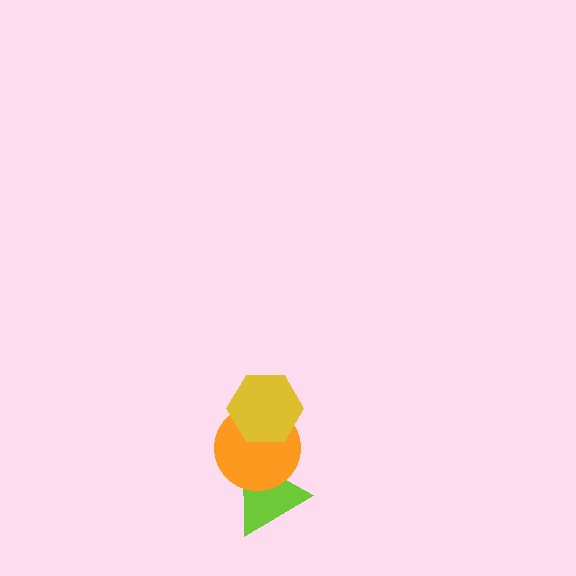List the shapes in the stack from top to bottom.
From top to bottom: the yellow hexagon, the orange circle, the lime triangle.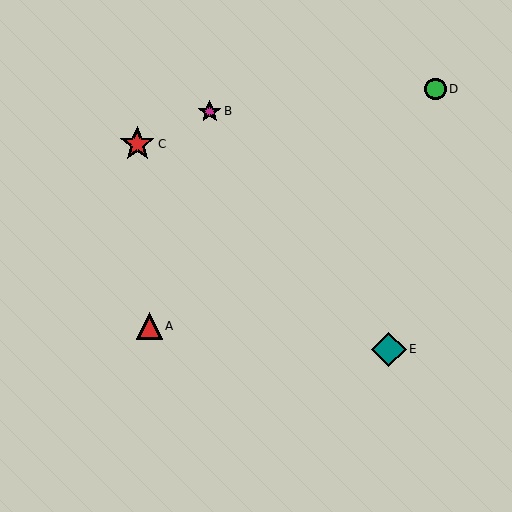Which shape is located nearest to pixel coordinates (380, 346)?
The teal diamond (labeled E) at (389, 349) is nearest to that location.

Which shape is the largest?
The teal diamond (labeled E) is the largest.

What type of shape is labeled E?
Shape E is a teal diamond.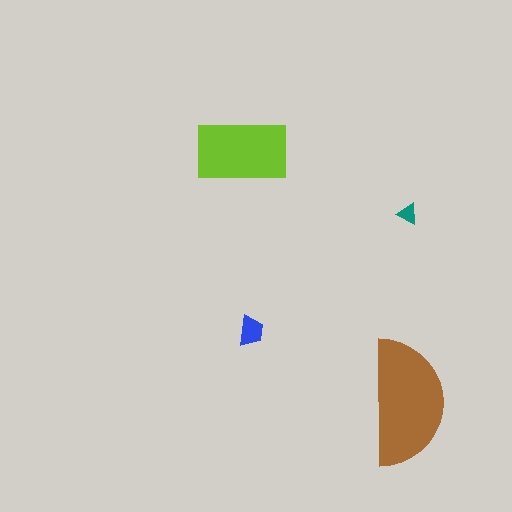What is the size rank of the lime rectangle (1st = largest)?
2nd.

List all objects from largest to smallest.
The brown semicircle, the lime rectangle, the blue trapezoid, the teal triangle.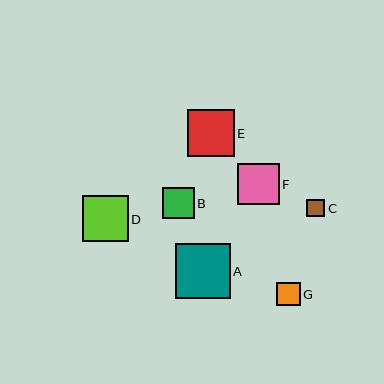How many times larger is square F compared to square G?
Square F is approximately 1.8 times the size of square G.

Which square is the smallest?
Square C is the smallest with a size of approximately 18 pixels.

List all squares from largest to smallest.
From largest to smallest: A, E, D, F, B, G, C.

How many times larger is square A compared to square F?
Square A is approximately 1.3 times the size of square F.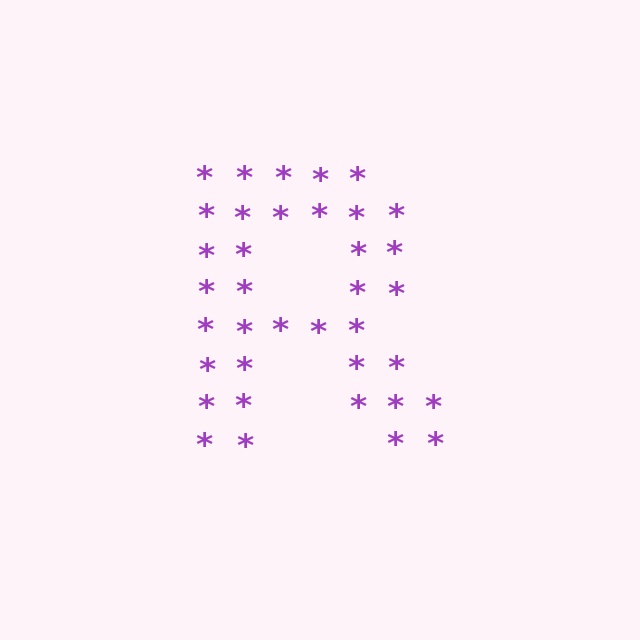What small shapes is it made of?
It is made of small asterisks.